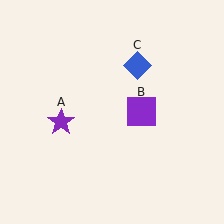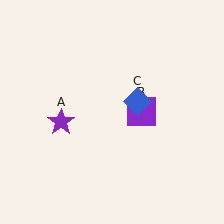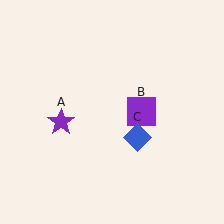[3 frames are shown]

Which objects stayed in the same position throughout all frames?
Purple star (object A) and purple square (object B) remained stationary.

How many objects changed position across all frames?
1 object changed position: blue diamond (object C).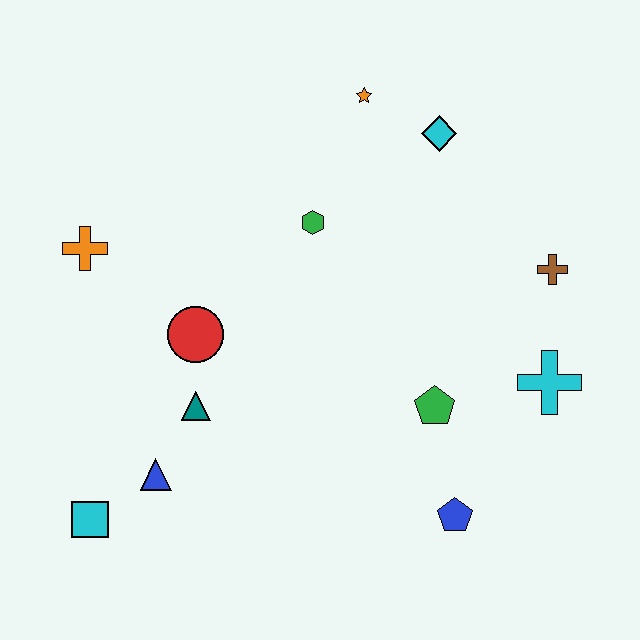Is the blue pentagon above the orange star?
No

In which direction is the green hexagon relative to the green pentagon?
The green hexagon is above the green pentagon.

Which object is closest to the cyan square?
The blue triangle is closest to the cyan square.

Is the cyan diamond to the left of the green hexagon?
No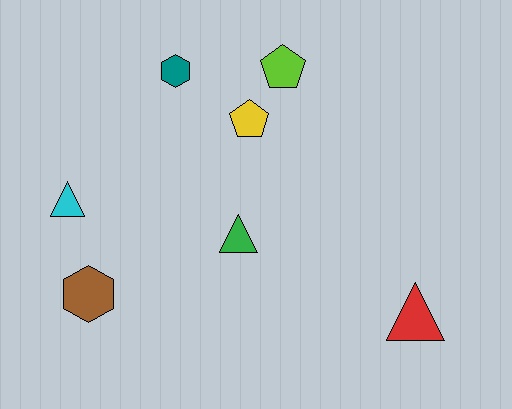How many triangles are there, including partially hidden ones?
There are 3 triangles.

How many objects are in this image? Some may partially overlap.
There are 7 objects.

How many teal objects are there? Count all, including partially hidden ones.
There is 1 teal object.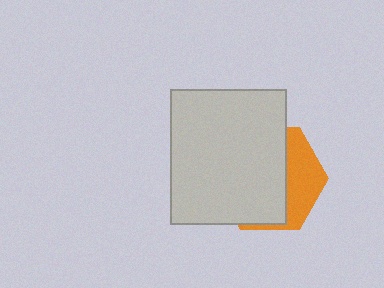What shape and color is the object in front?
The object in front is a light gray rectangle.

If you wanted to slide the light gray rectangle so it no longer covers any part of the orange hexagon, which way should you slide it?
Slide it left — that is the most direct way to separate the two shapes.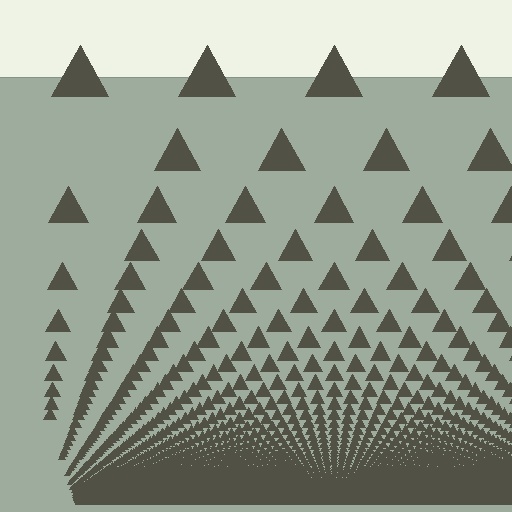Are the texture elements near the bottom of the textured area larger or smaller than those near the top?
Smaller. The gradient is inverted — elements near the bottom are smaller and denser.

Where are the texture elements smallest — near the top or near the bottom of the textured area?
Near the bottom.